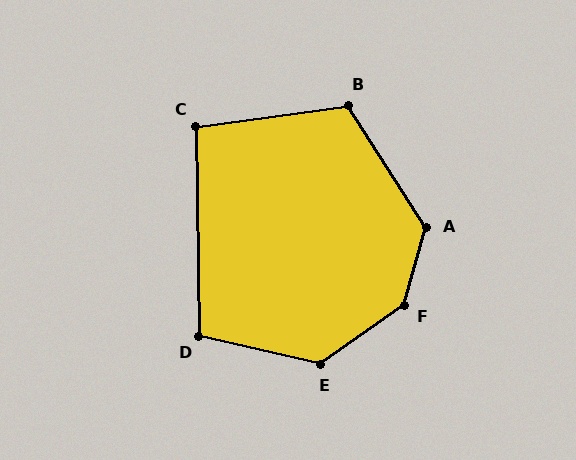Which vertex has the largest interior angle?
F, at approximately 141 degrees.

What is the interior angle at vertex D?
Approximately 104 degrees (obtuse).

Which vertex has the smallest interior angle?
C, at approximately 97 degrees.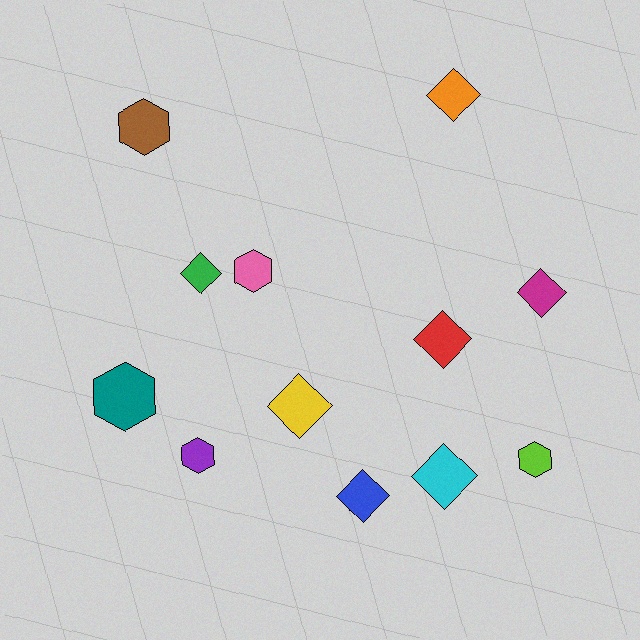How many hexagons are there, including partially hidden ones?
There are 5 hexagons.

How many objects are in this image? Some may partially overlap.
There are 12 objects.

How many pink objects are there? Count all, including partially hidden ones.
There is 1 pink object.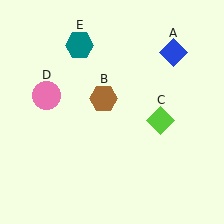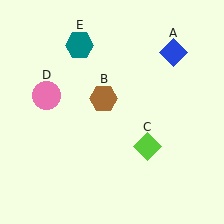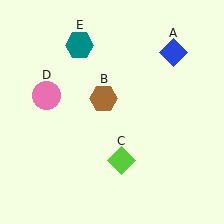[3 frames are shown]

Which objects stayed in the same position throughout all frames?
Blue diamond (object A) and brown hexagon (object B) and pink circle (object D) and teal hexagon (object E) remained stationary.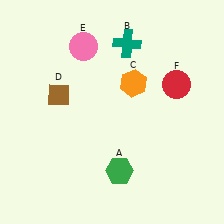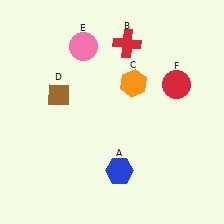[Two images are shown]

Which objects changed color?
A changed from green to blue. B changed from teal to red.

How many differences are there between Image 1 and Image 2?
There are 2 differences between the two images.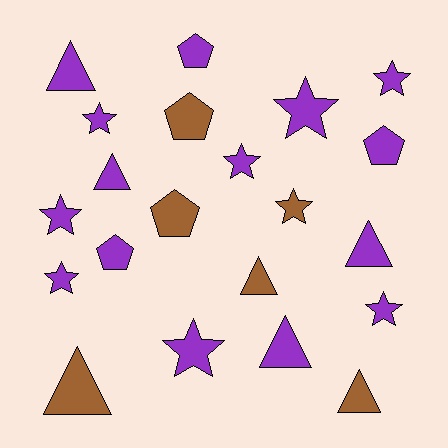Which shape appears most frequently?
Star, with 9 objects.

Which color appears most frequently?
Purple, with 15 objects.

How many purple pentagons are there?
There are 3 purple pentagons.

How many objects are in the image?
There are 21 objects.